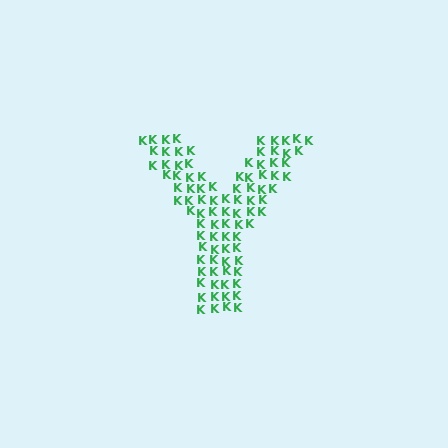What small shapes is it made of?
It is made of small letter K's.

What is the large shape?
The large shape is the letter Y.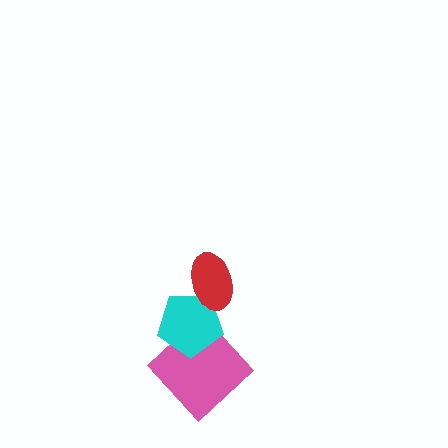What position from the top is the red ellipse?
The red ellipse is 1st from the top.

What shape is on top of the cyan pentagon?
The red ellipse is on top of the cyan pentagon.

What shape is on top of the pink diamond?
The cyan pentagon is on top of the pink diamond.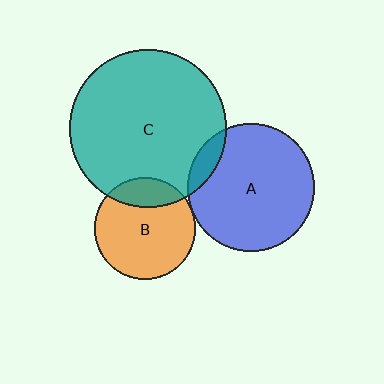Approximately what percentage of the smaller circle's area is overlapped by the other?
Approximately 5%.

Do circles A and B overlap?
Yes.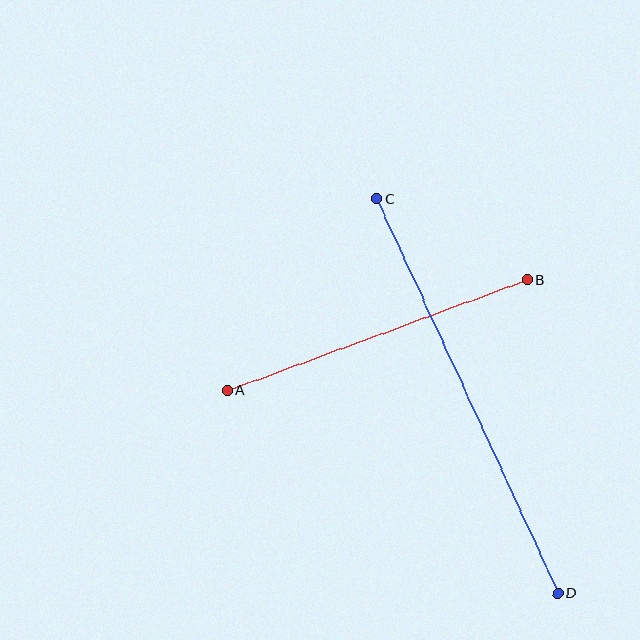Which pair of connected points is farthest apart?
Points C and D are farthest apart.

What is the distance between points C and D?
The distance is approximately 434 pixels.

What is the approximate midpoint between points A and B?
The midpoint is at approximately (377, 335) pixels.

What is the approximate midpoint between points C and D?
The midpoint is at approximately (467, 396) pixels.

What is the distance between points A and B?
The distance is approximately 320 pixels.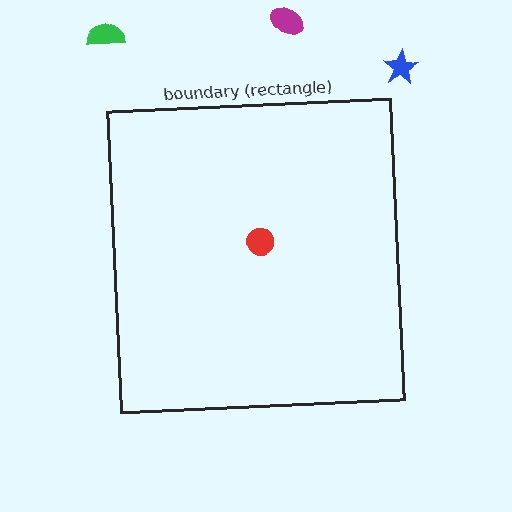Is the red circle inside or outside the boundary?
Inside.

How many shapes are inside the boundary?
1 inside, 3 outside.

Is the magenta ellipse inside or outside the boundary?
Outside.